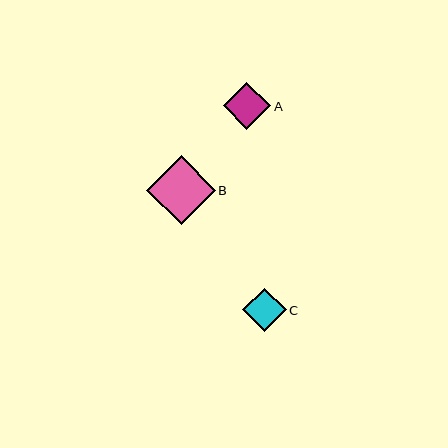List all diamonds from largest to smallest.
From largest to smallest: B, A, C.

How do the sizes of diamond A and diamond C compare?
Diamond A and diamond C are approximately the same size.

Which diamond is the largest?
Diamond B is the largest with a size of approximately 69 pixels.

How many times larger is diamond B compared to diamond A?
Diamond B is approximately 1.4 times the size of diamond A.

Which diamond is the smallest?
Diamond C is the smallest with a size of approximately 44 pixels.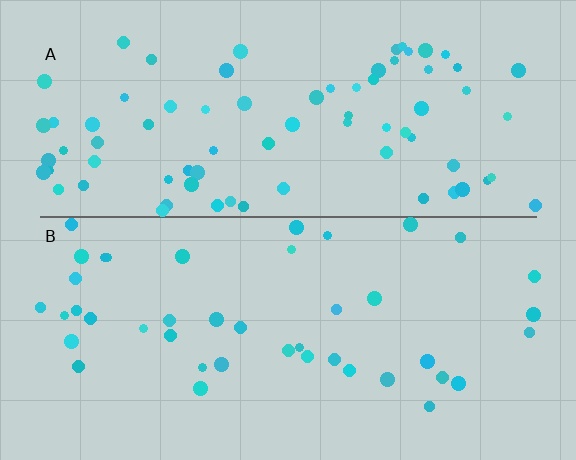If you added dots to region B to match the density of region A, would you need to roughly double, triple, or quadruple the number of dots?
Approximately double.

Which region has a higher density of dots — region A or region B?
A (the top).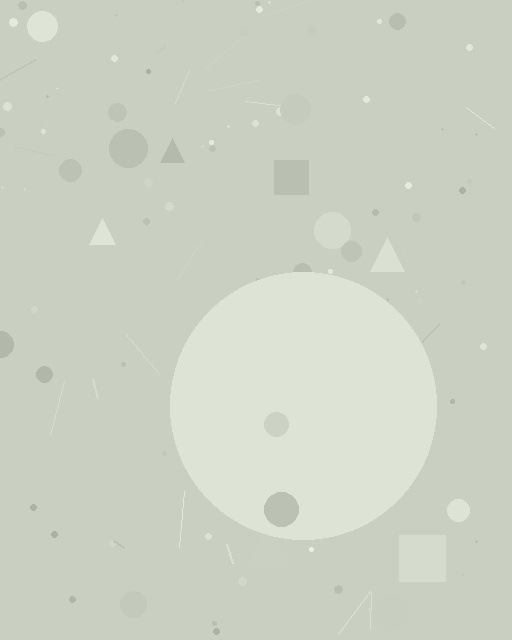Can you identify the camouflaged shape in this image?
The camouflaged shape is a circle.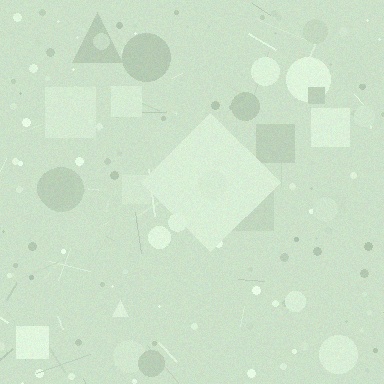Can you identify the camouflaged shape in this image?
The camouflaged shape is a diamond.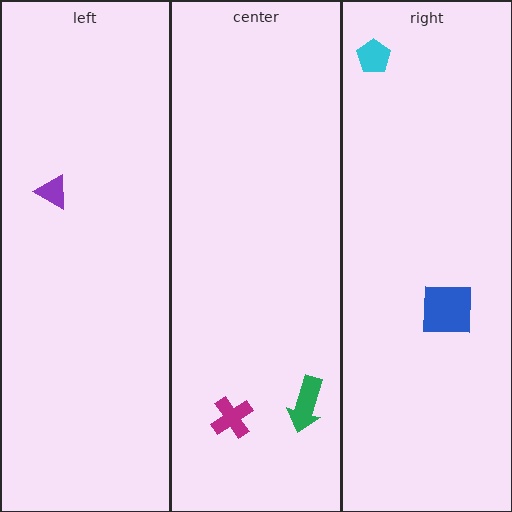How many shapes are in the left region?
1.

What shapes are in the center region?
The green arrow, the magenta cross.